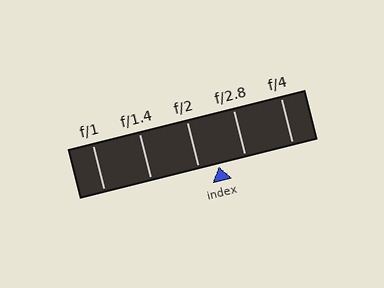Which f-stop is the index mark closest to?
The index mark is closest to f/2.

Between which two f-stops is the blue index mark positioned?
The index mark is between f/2 and f/2.8.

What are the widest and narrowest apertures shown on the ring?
The widest aperture shown is f/1 and the narrowest is f/4.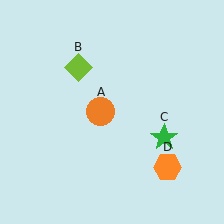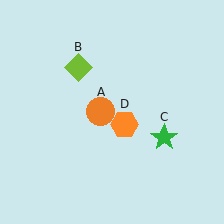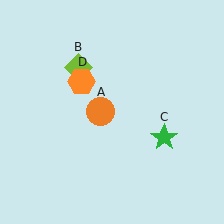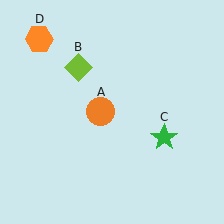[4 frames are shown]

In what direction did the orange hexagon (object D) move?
The orange hexagon (object D) moved up and to the left.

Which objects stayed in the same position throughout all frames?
Orange circle (object A) and lime diamond (object B) and green star (object C) remained stationary.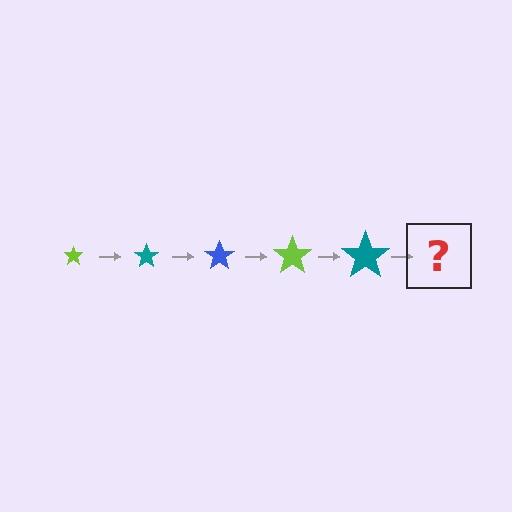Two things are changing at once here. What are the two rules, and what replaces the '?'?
The two rules are that the star grows larger each step and the color cycles through lime, teal, and blue. The '?' should be a blue star, larger than the previous one.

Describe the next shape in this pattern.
It should be a blue star, larger than the previous one.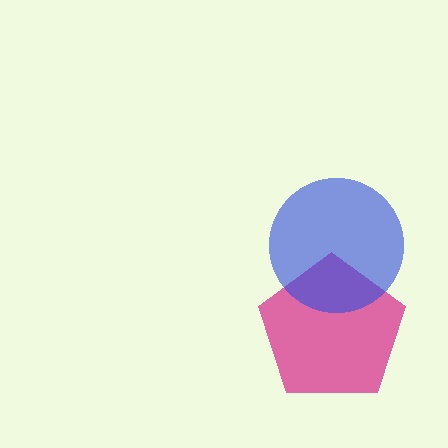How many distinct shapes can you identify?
There are 2 distinct shapes: a magenta pentagon, a blue circle.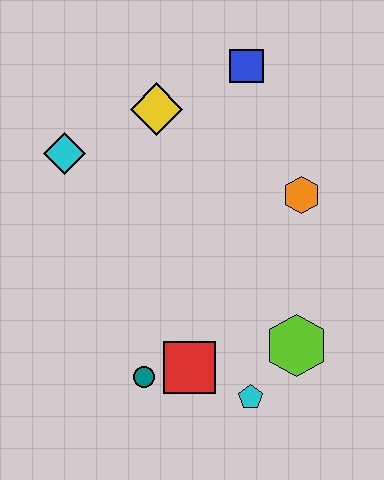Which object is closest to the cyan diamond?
The yellow diamond is closest to the cyan diamond.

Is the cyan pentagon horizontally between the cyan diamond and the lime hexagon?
Yes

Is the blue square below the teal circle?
No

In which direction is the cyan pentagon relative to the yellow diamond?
The cyan pentagon is below the yellow diamond.